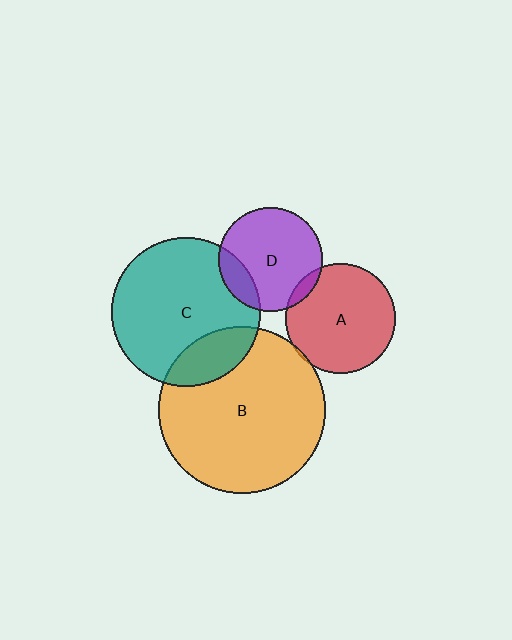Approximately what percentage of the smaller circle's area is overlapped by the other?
Approximately 20%.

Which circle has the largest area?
Circle B (orange).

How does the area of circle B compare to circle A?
Approximately 2.3 times.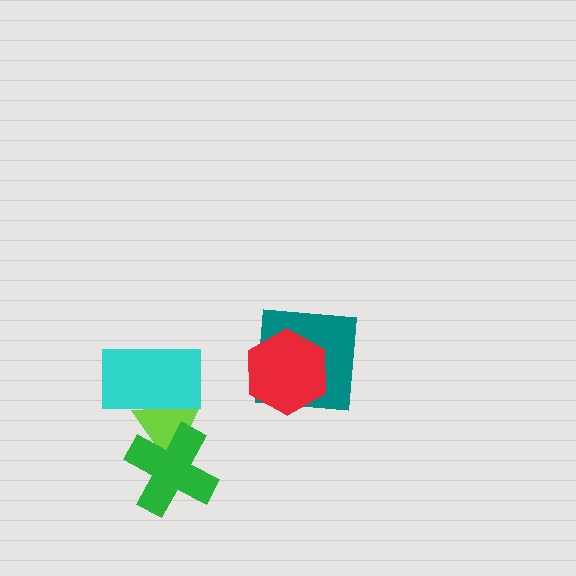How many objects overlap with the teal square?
1 object overlaps with the teal square.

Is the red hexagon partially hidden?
No, no other shape covers it.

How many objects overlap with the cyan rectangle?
1 object overlaps with the cyan rectangle.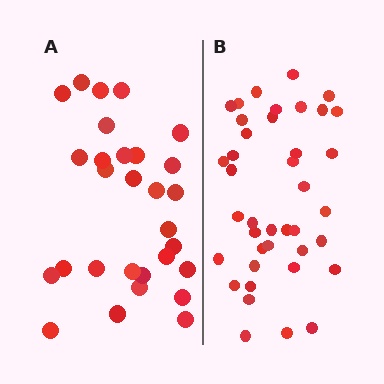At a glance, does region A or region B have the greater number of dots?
Region B (the right region) has more dots.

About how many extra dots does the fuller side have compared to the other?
Region B has roughly 12 or so more dots than region A.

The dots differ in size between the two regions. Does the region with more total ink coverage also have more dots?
No. Region A has more total ink coverage because its dots are larger, but region B actually contains more individual dots. Total area can be misleading — the number of items is what matters here.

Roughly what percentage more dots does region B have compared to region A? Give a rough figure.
About 40% more.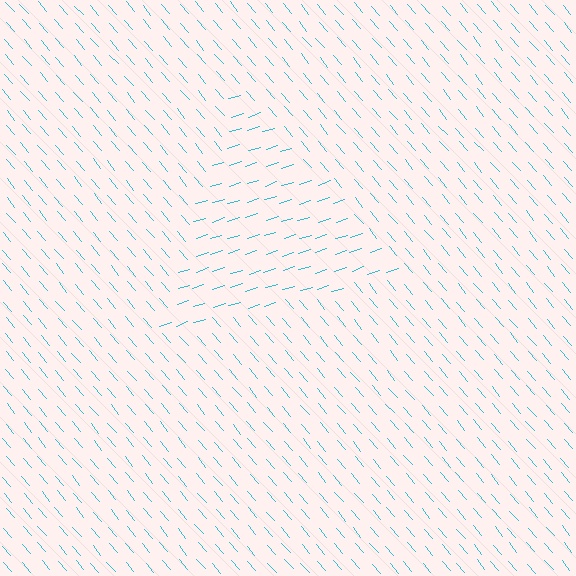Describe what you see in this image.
The image is filled with small cyan line segments. A triangle region in the image has lines oriented differently from the surrounding lines, creating a visible texture boundary.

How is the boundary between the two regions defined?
The boundary is defined purely by a change in line orientation (approximately 67 degrees difference). All lines are the same color and thickness.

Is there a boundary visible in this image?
Yes, there is a texture boundary formed by a change in line orientation.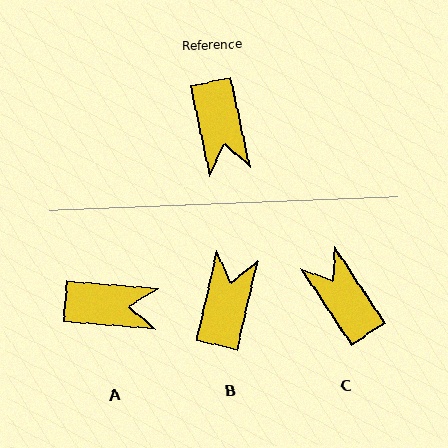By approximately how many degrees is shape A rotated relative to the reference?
Approximately 73 degrees counter-clockwise.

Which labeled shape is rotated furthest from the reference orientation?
C, about 159 degrees away.